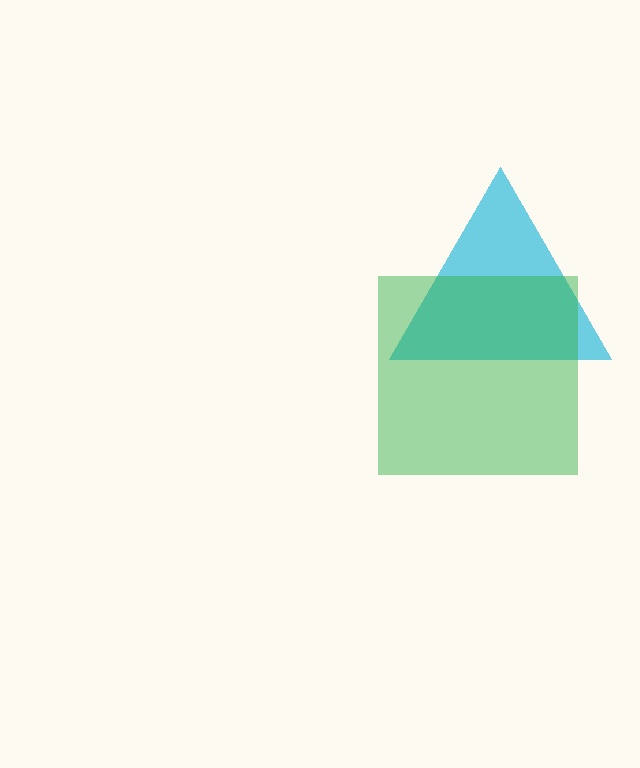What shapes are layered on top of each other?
The layered shapes are: a cyan triangle, a green square.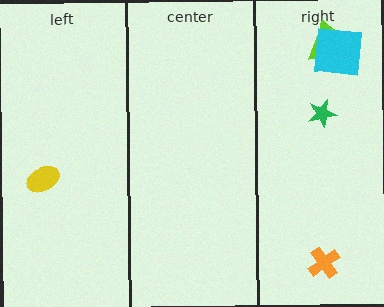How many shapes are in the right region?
4.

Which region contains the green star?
The right region.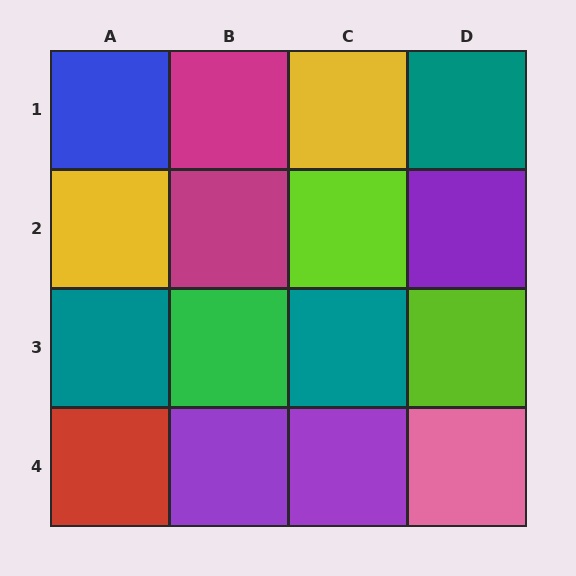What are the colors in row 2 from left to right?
Yellow, magenta, lime, purple.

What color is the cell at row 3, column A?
Teal.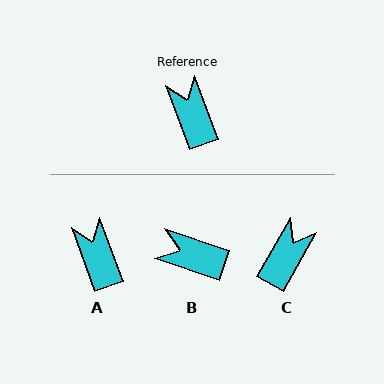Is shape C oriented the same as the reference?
No, it is off by about 50 degrees.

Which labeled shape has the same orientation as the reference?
A.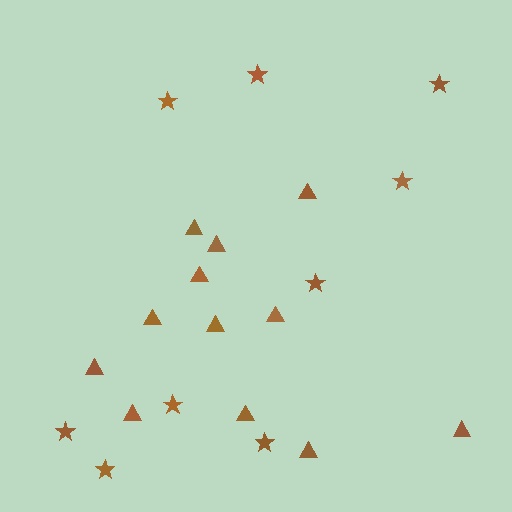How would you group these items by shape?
There are 2 groups: one group of stars (9) and one group of triangles (12).